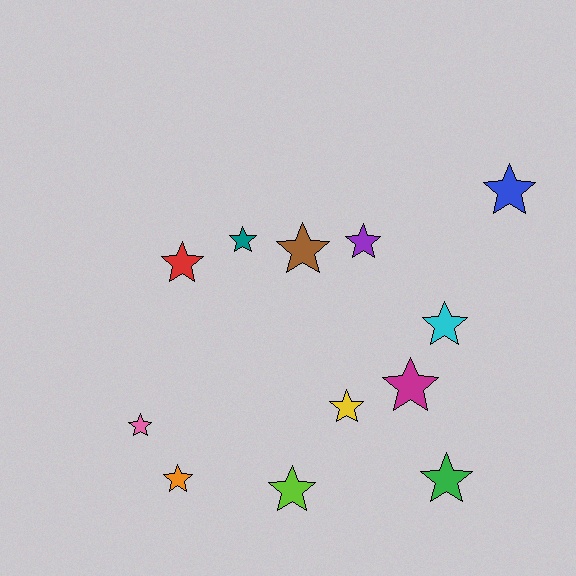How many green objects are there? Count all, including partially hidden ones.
There is 1 green object.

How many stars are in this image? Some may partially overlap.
There are 12 stars.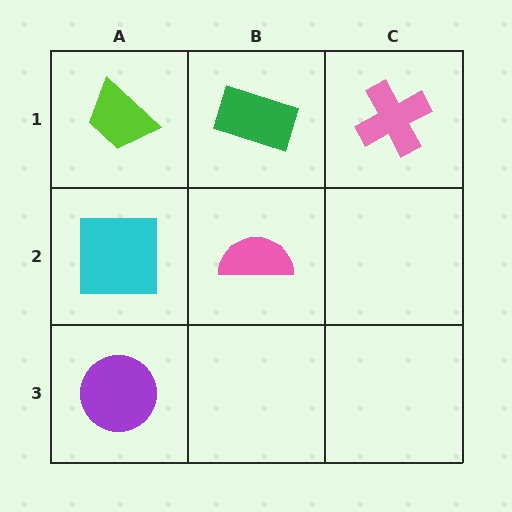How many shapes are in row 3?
1 shape.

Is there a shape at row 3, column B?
No, that cell is empty.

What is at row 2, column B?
A pink semicircle.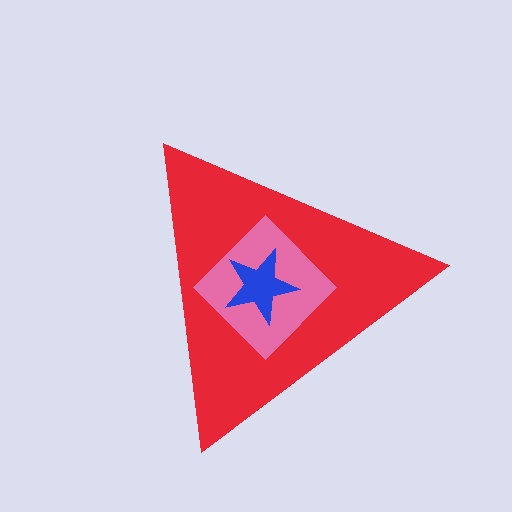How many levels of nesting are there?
3.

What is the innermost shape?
The blue star.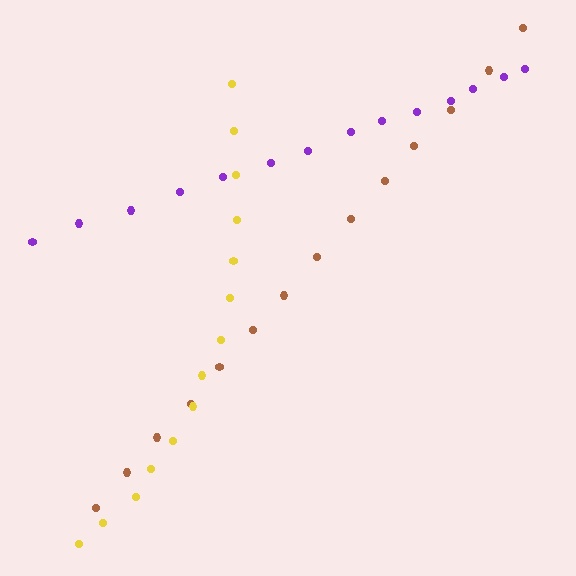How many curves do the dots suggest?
There are 3 distinct paths.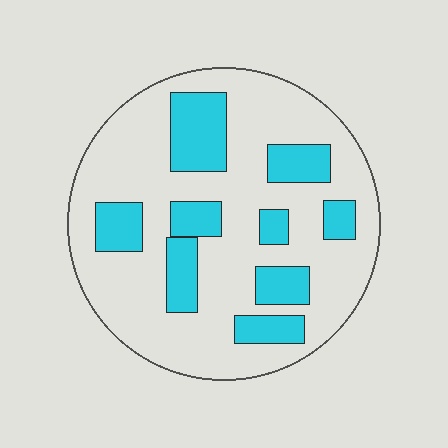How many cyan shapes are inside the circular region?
9.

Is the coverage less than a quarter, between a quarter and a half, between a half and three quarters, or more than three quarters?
Between a quarter and a half.